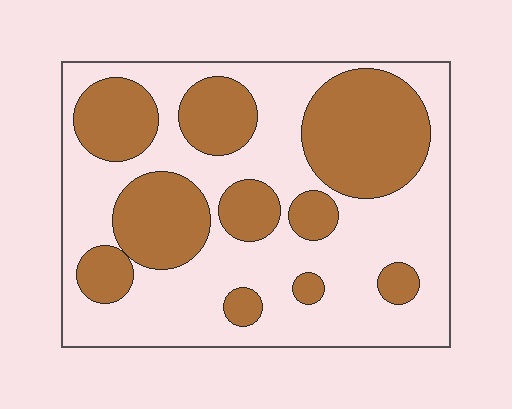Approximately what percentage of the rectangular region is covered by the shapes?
Approximately 40%.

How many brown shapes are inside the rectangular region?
10.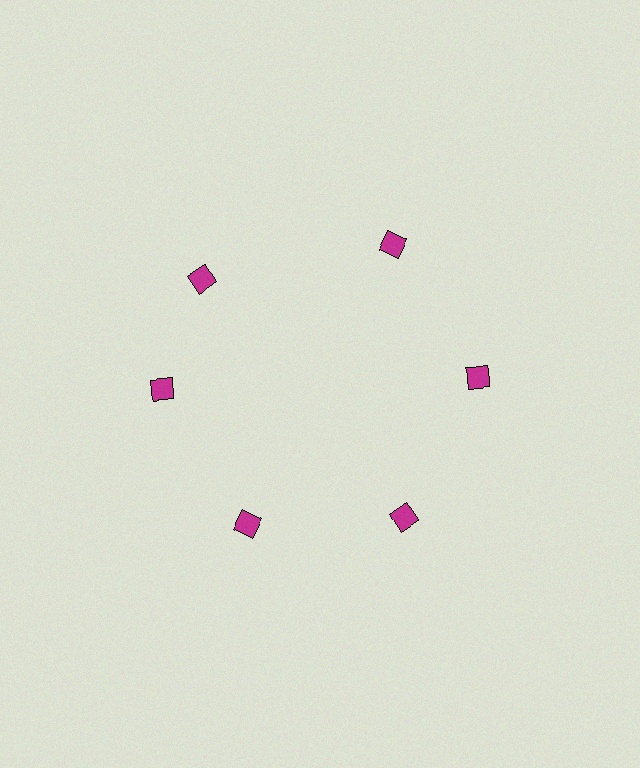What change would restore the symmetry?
The symmetry would be restored by rotating it back into even spacing with its neighbors so that all 6 squares sit at equal angles and equal distance from the center.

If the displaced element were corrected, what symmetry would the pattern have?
It would have 6-fold rotational symmetry — the pattern would map onto itself every 60 degrees.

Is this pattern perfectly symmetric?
No. The 6 magenta squares are arranged in a ring, but one element near the 11 o'clock position is rotated out of alignment along the ring, breaking the 6-fold rotational symmetry.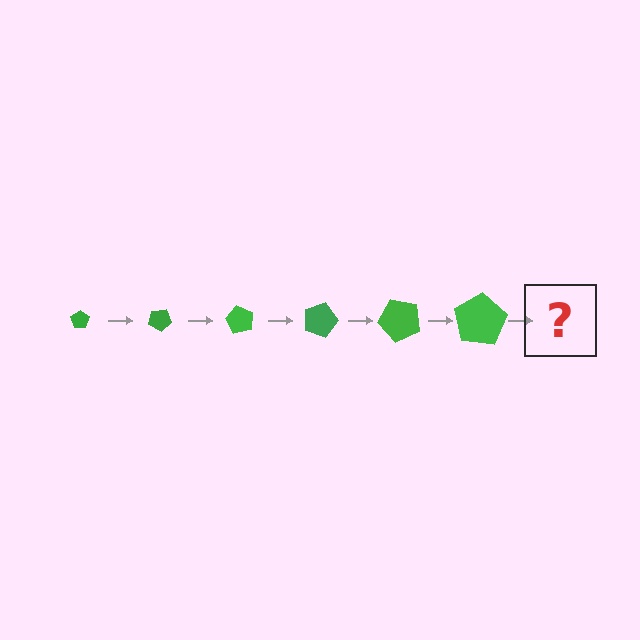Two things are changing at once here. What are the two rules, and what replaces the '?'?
The two rules are that the pentagon grows larger each step and it rotates 30 degrees each step. The '?' should be a pentagon, larger than the previous one and rotated 180 degrees from the start.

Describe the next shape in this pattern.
It should be a pentagon, larger than the previous one and rotated 180 degrees from the start.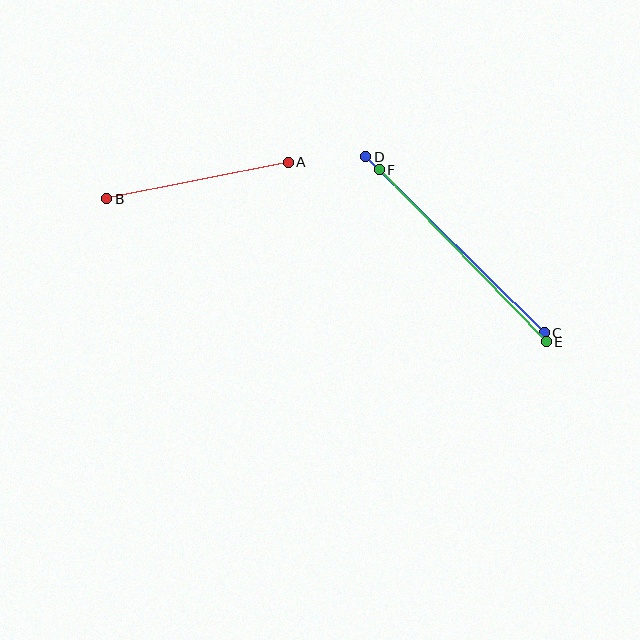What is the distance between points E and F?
The distance is approximately 240 pixels.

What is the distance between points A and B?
The distance is approximately 185 pixels.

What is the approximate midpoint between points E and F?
The midpoint is at approximately (463, 256) pixels.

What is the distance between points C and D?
The distance is approximately 251 pixels.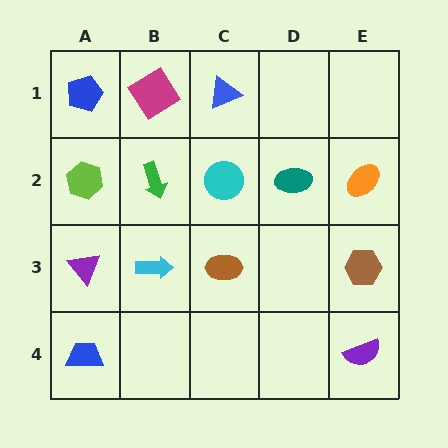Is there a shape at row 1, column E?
No, that cell is empty.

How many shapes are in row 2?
5 shapes.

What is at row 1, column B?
A magenta diamond.